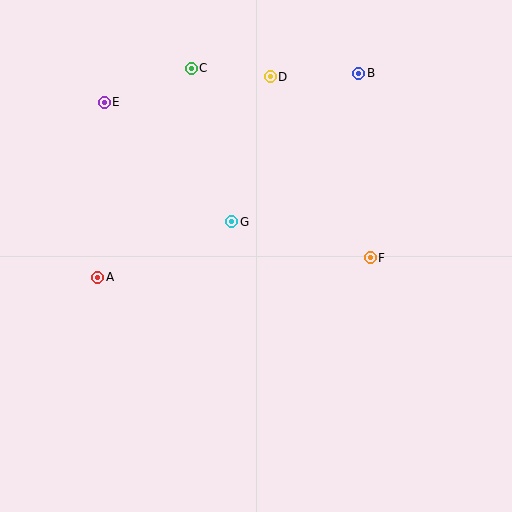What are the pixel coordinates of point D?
Point D is at (270, 77).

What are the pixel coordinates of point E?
Point E is at (104, 102).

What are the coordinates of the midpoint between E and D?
The midpoint between E and D is at (187, 90).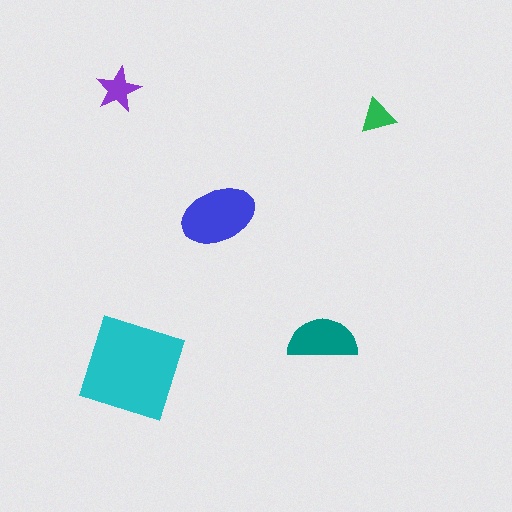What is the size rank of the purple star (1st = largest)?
4th.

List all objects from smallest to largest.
The green triangle, the purple star, the teal semicircle, the blue ellipse, the cyan square.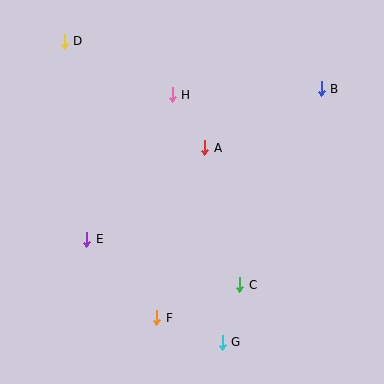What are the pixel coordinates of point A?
Point A is at (205, 148).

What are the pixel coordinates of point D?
Point D is at (64, 41).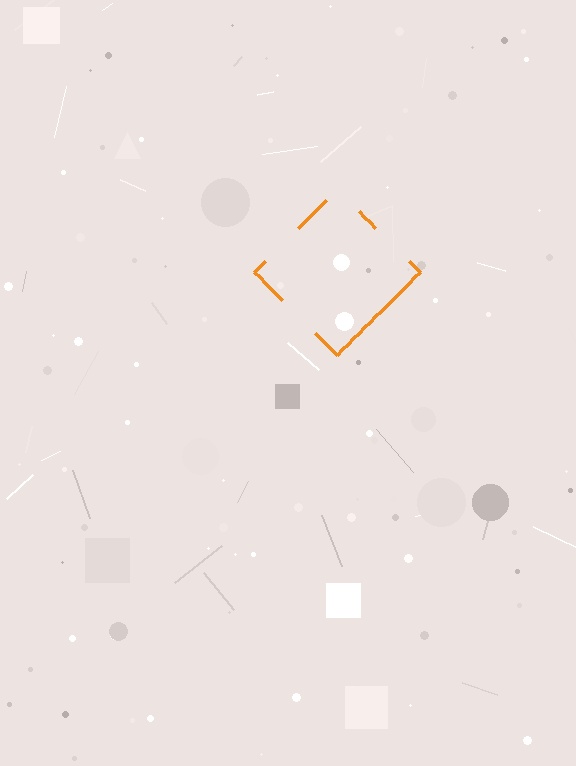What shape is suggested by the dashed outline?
The dashed outline suggests a diamond.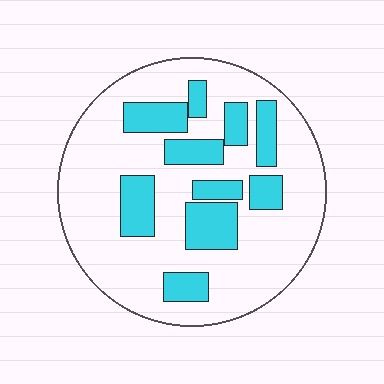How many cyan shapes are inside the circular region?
10.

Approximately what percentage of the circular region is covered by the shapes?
Approximately 25%.